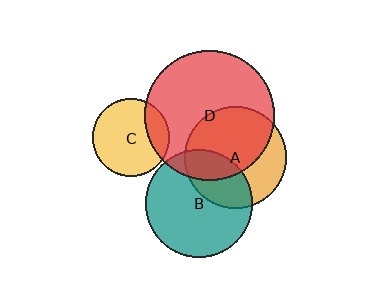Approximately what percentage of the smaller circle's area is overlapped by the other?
Approximately 60%.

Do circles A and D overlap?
Yes.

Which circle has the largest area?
Circle D (red).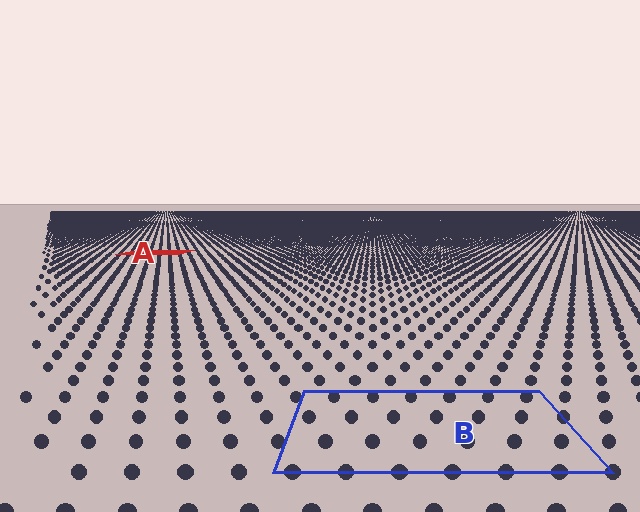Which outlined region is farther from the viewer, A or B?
Region A is farther from the viewer — the texture elements inside it appear smaller and more densely packed.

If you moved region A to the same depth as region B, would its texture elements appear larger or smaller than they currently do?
They would appear larger. At a closer depth, the same texture elements are projected at a bigger on-screen size.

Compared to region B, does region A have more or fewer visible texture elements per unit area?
Region A has more texture elements per unit area — they are packed more densely because it is farther away.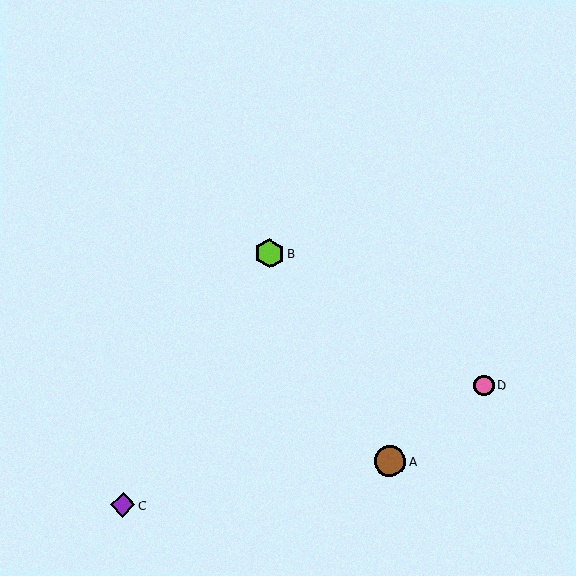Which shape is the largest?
The brown circle (labeled A) is the largest.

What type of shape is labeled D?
Shape D is a pink circle.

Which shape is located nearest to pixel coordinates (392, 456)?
The brown circle (labeled A) at (390, 461) is nearest to that location.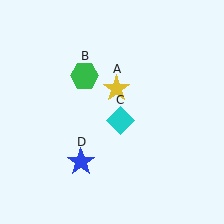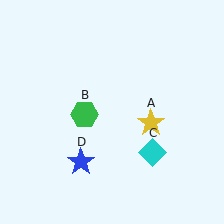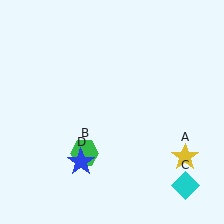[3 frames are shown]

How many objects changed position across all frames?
3 objects changed position: yellow star (object A), green hexagon (object B), cyan diamond (object C).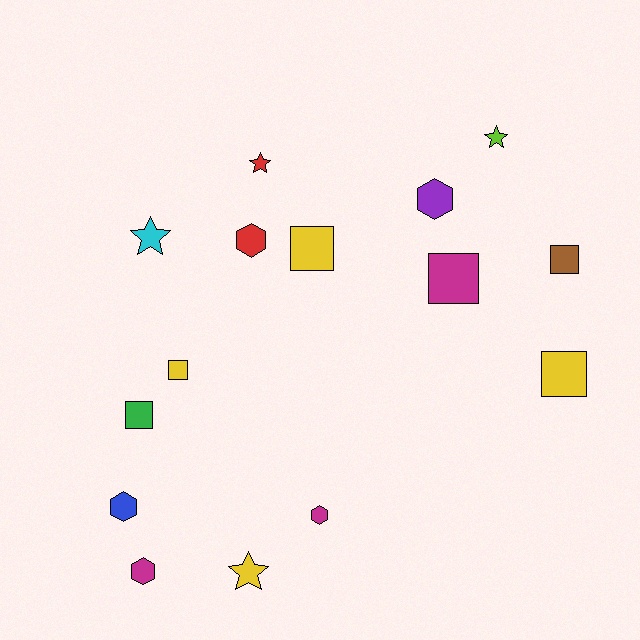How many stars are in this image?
There are 4 stars.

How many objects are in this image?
There are 15 objects.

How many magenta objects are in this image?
There are 3 magenta objects.